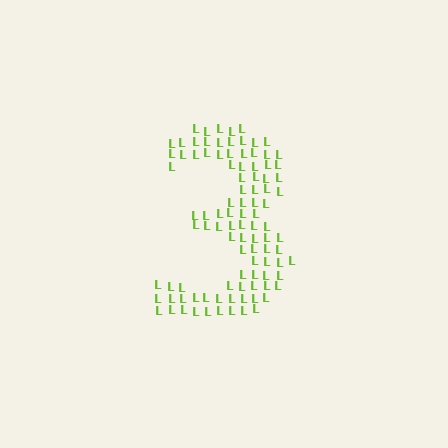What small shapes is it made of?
It is made of small letter L's.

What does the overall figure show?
The overall figure shows the digit 3.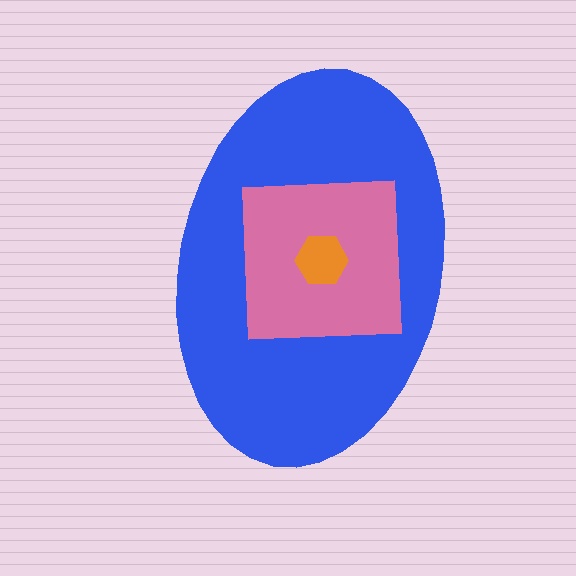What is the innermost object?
The orange hexagon.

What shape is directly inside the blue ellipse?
The pink square.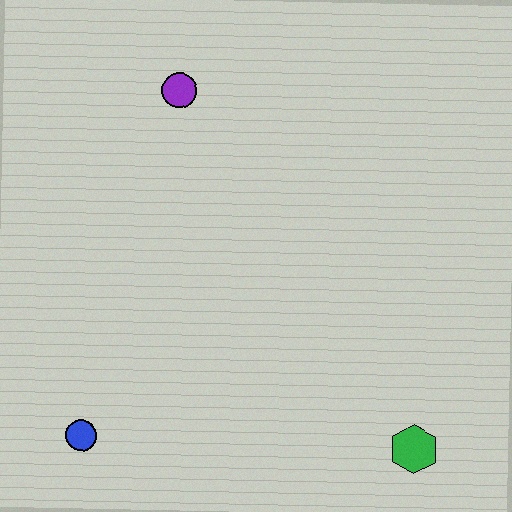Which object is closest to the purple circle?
The blue circle is closest to the purple circle.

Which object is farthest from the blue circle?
The purple circle is farthest from the blue circle.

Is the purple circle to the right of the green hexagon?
No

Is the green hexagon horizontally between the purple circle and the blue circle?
No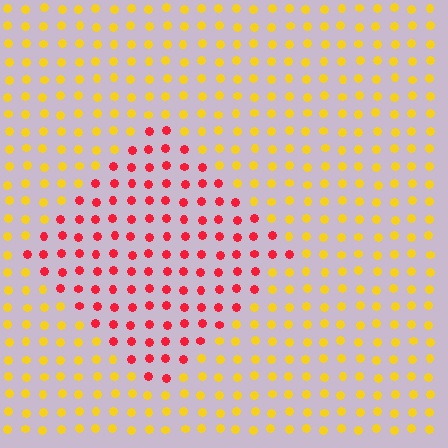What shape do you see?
I see a diamond.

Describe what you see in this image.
The image is filled with small yellow elements in a uniform arrangement. A diamond-shaped region is visible where the elements are tinted to a slightly different hue, forming a subtle color boundary.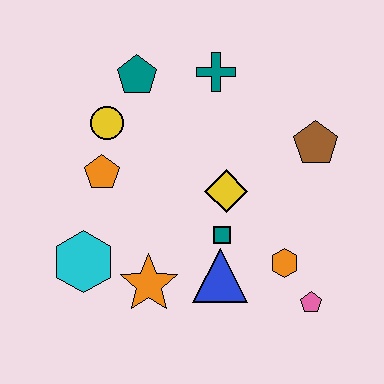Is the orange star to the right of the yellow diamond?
No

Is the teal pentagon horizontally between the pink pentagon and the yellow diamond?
No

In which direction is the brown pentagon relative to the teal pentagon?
The brown pentagon is to the right of the teal pentagon.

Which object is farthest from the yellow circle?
The pink pentagon is farthest from the yellow circle.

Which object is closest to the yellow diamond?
The teal square is closest to the yellow diamond.